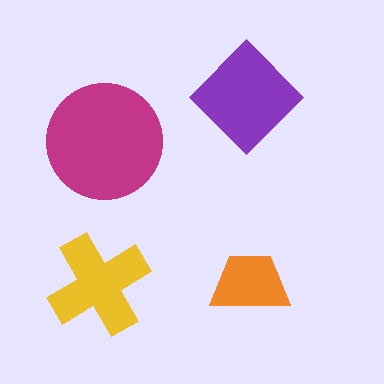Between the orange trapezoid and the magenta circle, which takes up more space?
The magenta circle.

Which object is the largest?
The magenta circle.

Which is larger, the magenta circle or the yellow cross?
The magenta circle.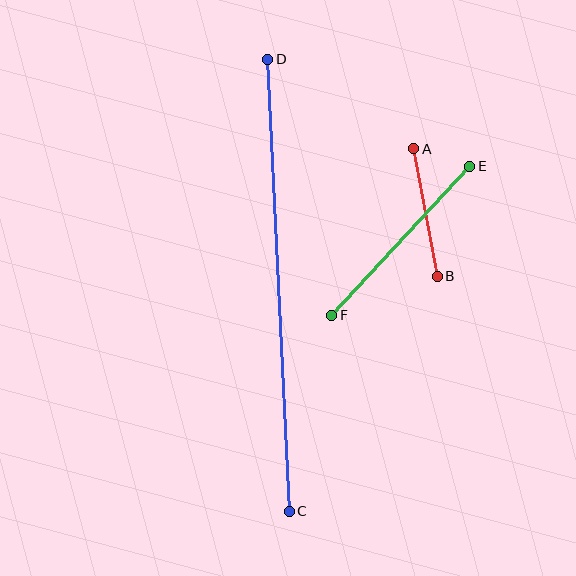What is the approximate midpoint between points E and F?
The midpoint is at approximately (401, 241) pixels.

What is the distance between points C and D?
The distance is approximately 452 pixels.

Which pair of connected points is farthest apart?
Points C and D are farthest apart.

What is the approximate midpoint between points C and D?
The midpoint is at approximately (278, 285) pixels.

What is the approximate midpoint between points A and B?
The midpoint is at approximately (425, 212) pixels.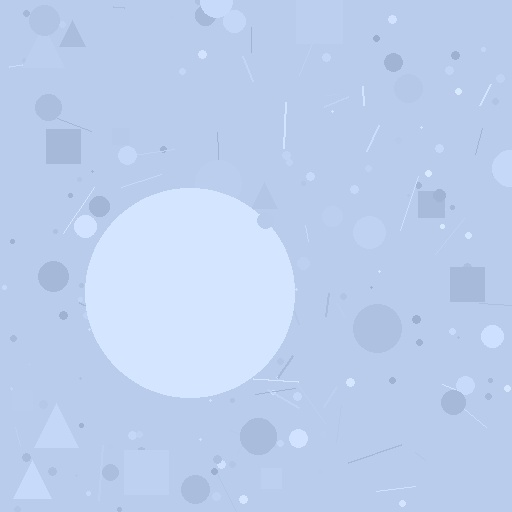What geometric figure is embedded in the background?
A circle is embedded in the background.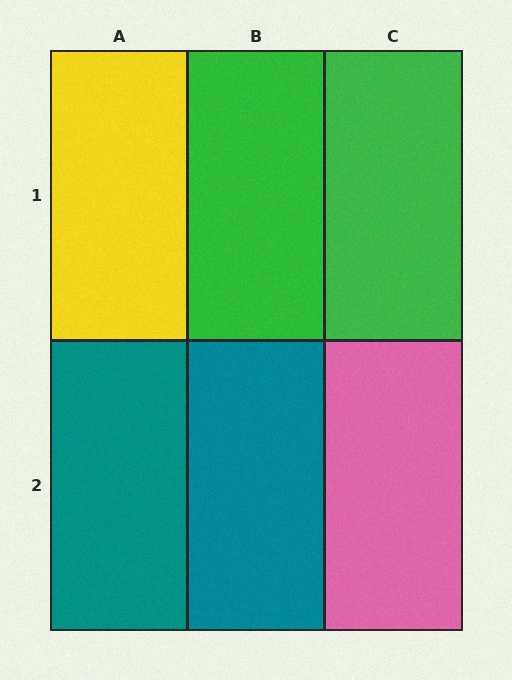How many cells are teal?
2 cells are teal.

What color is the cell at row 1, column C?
Green.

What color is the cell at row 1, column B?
Green.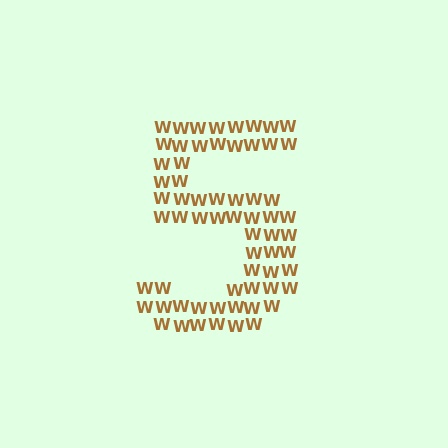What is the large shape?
The large shape is the digit 5.